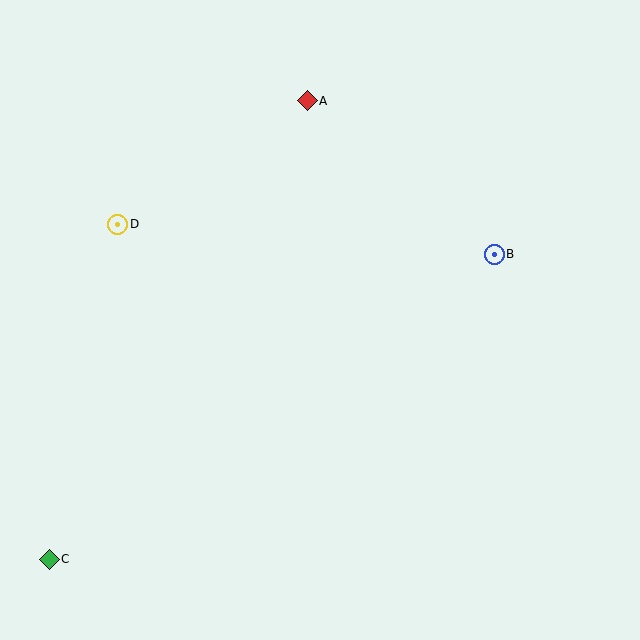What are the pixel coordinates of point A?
Point A is at (307, 101).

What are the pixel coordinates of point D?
Point D is at (118, 224).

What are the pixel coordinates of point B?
Point B is at (494, 254).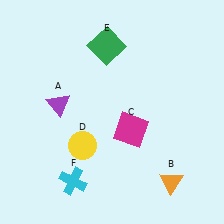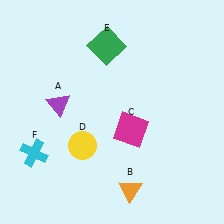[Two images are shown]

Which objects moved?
The objects that moved are: the orange triangle (B), the cyan cross (F).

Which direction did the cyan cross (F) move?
The cyan cross (F) moved left.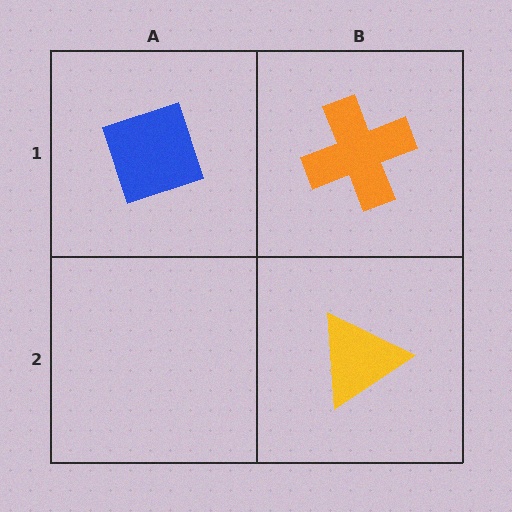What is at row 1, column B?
An orange cross.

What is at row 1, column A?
A blue diamond.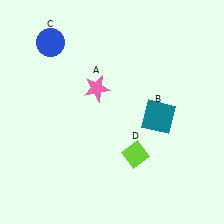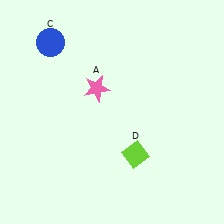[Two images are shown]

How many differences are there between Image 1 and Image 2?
There is 1 difference between the two images.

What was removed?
The teal square (B) was removed in Image 2.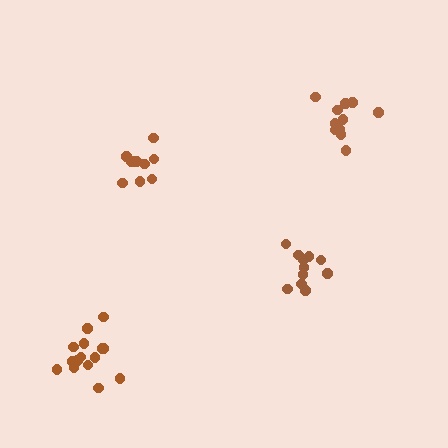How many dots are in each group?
Group 1: 11 dots, Group 2: 15 dots, Group 3: 9 dots, Group 4: 11 dots (46 total).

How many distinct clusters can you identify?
There are 4 distinct clusters.